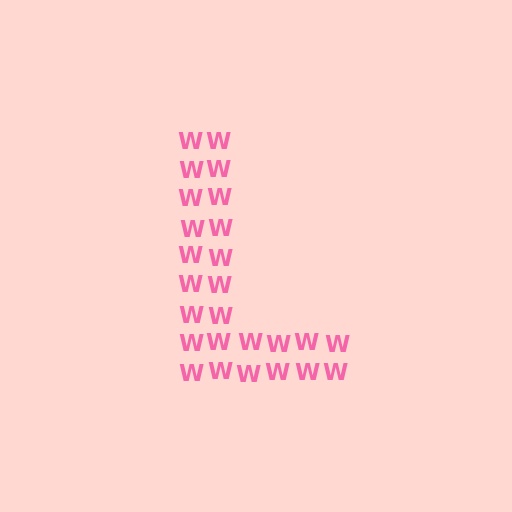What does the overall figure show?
The overall figure shows the letter L.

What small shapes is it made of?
It is made of small letter W's.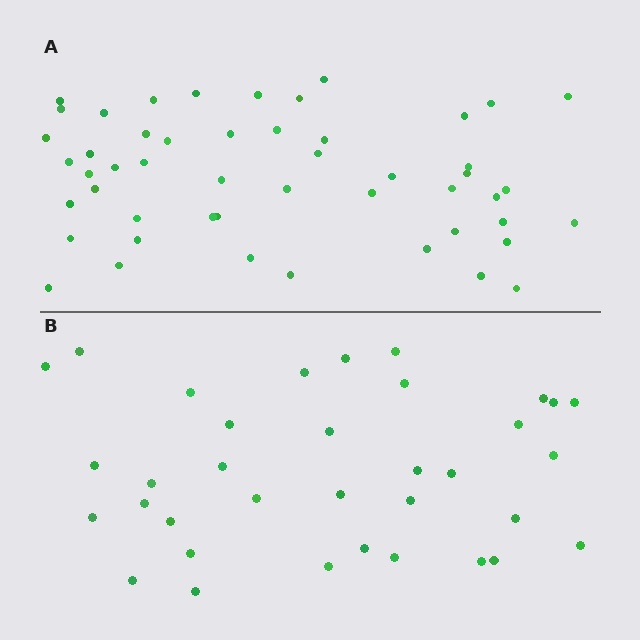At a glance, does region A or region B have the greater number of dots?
Region A (the top region) has more dots.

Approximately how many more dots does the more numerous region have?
Region A has approximately 15 more dots than region B.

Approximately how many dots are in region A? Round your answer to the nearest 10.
About 50 dots.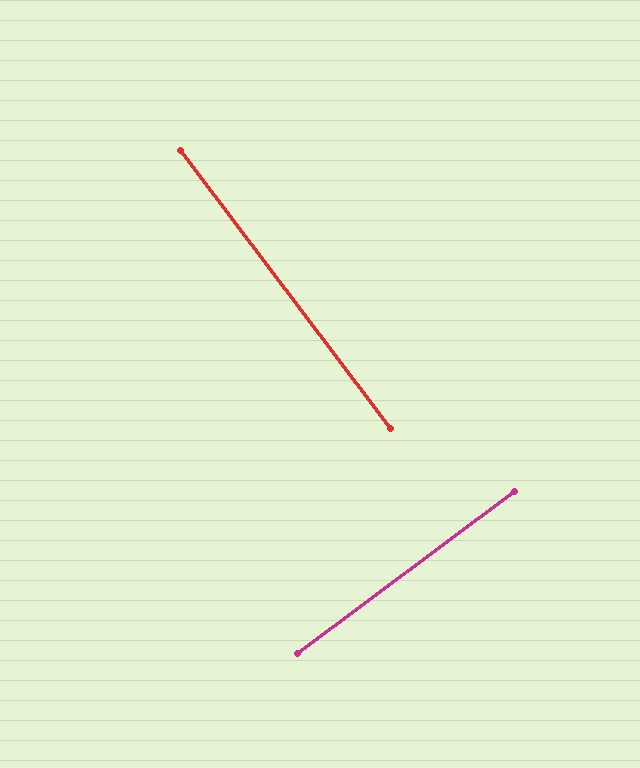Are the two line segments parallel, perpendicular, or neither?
Perpendicular — they meet at approximately 90°.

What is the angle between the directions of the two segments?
Approximately 90 degrees.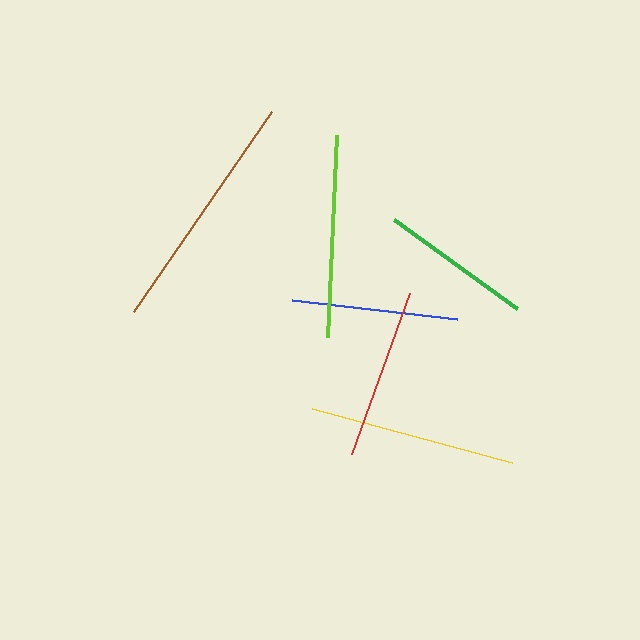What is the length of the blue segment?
The blue segment is approximately 166 pixels long.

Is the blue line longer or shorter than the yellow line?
The yellow line is longer than the blue line.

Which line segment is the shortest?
The green line is the shortest at approximately 152 pixels.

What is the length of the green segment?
The green segment is approximately 152 pixels long.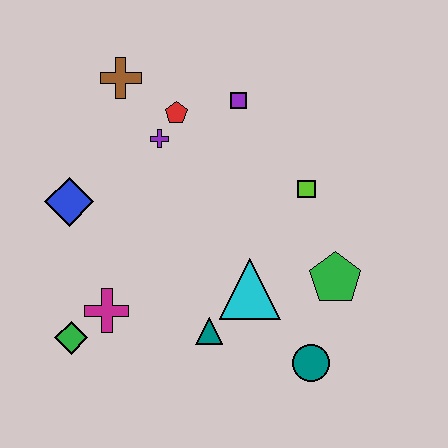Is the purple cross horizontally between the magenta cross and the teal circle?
Yes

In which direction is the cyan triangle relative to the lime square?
The cyan triangle is below the lime square.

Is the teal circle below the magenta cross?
Yes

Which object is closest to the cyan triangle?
The teal triangle is closest to the cyan triangle.